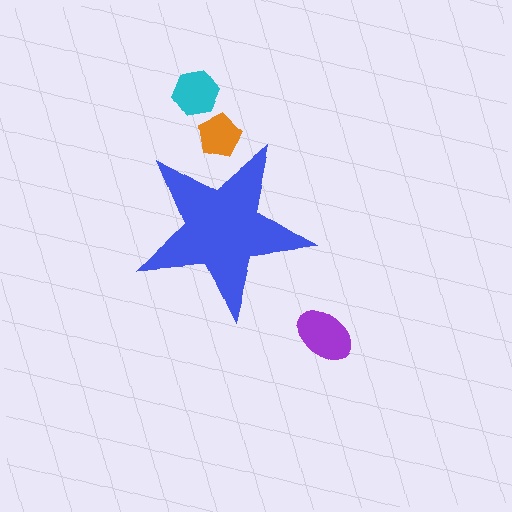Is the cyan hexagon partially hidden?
No, the cyan hexagon is fully visible.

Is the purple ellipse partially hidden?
No, the purple ellipse is fully visible.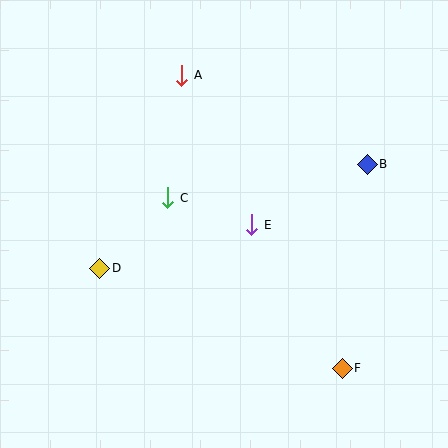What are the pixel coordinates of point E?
Point E is at (252, 225).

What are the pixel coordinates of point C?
Point C is at (168, 198).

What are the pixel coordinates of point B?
Point B is at (367, 164).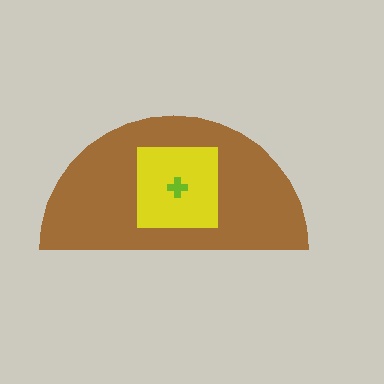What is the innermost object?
The lime cross.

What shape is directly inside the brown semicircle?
The yellow square.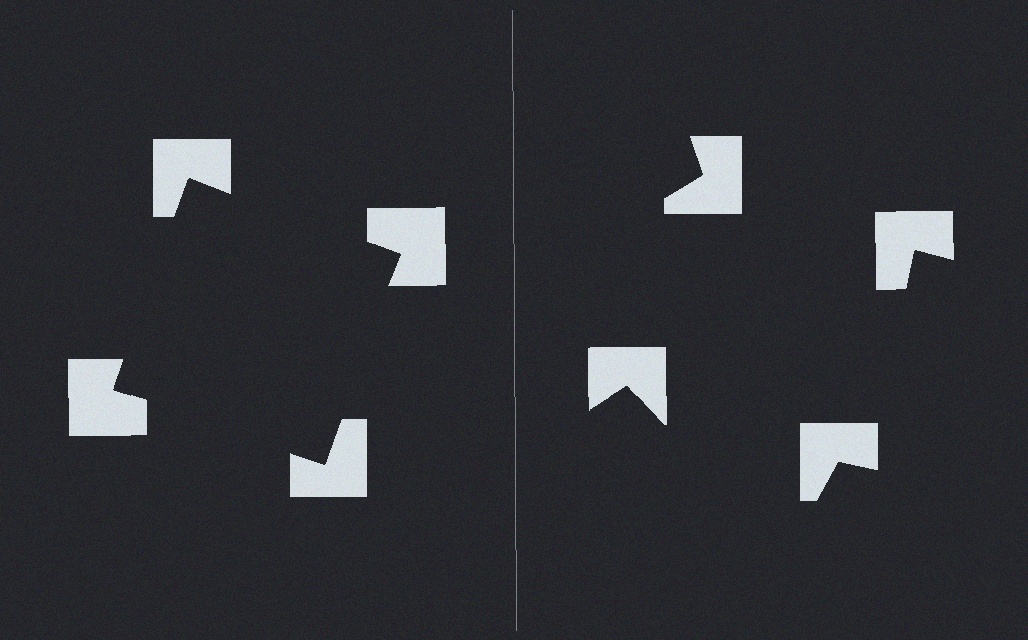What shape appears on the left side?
An illusory square.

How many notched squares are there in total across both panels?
8 — 4 on each side.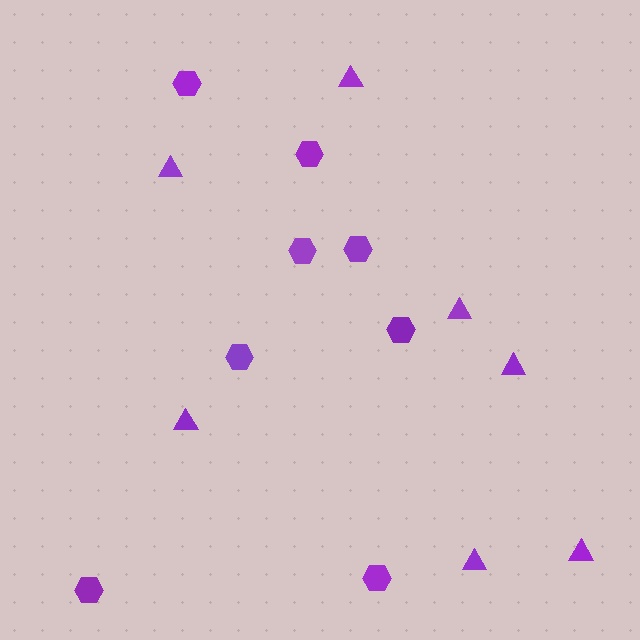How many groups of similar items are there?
There are 2 groups: one group of triangles (7) and one group of hexagons (8).